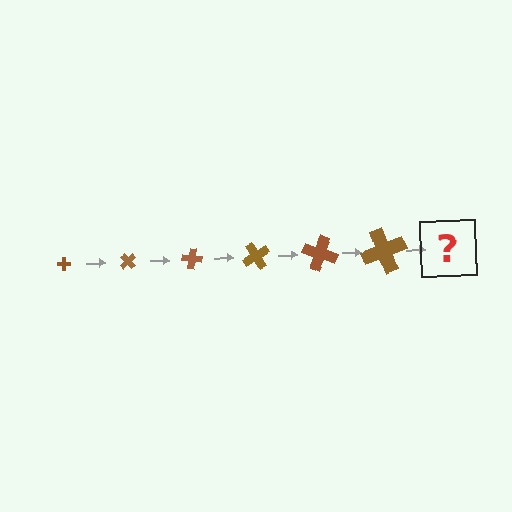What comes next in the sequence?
The next element should be a cross, larger than the previous one and rotated 300 degrees from the start.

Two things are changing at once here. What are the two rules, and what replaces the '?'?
The two rules are that the cross grows larger each step and it rotates 50 degrees each step. The '?' should be a cross, larger than the previous one and rotated 300 degrees from the start.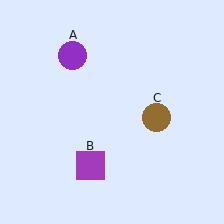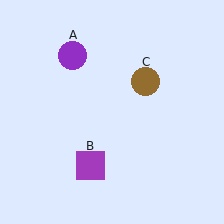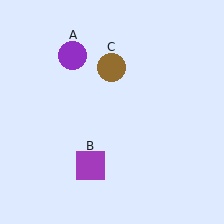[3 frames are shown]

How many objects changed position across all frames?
1 object changed position: brown circle (object C).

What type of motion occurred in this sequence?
The brown circle (object C) rotated counterclockwise around the center of the scene.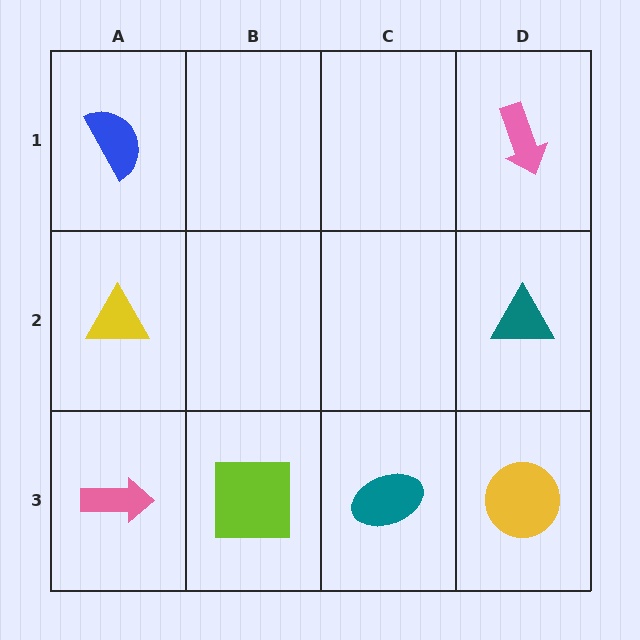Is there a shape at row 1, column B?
No, that cell is empty.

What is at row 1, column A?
A blue semicircle.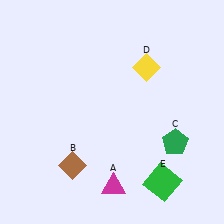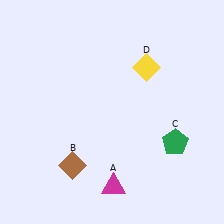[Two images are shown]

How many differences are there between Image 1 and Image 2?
There is 1 difference between the two images.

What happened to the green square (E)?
The green square (E) was removed in Image 2. It was in the bottom-right area of Image 1.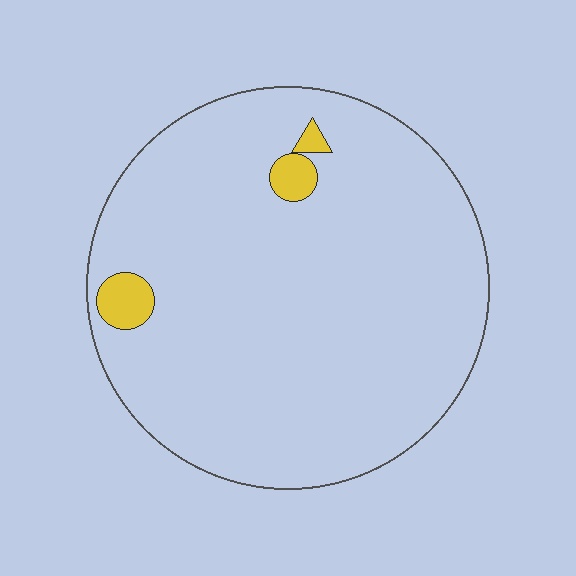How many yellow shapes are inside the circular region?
3.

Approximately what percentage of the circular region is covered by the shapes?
Approximately 5%.